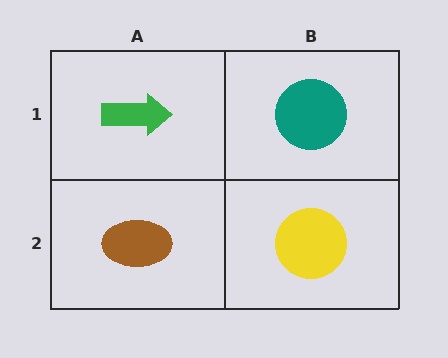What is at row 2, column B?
A yellow circle.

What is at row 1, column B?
A teal circle.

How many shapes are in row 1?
2 shapes.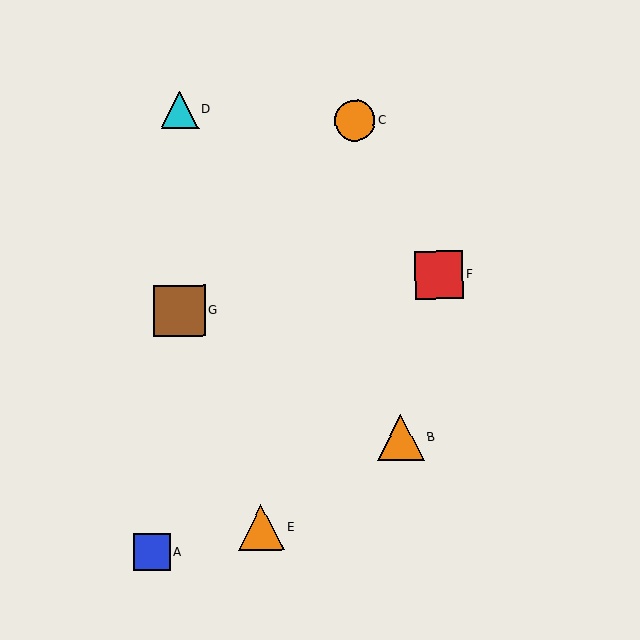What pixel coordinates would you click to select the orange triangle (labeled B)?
Click at (401, 437) to select the orange triangle B.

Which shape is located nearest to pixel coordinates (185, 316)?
The brown square (labeled G) at (179, 311) is nearest to that location.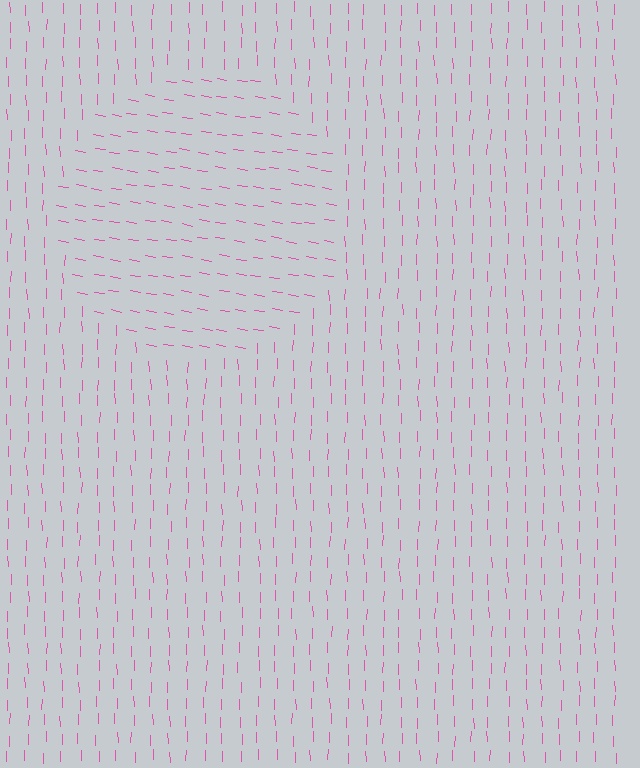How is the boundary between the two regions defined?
The boundary is defined purely by a change in line orientation (approximately 81 degrees difference). All lines are the same color and thickness.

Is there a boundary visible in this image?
Yes, there is a texture boundary formed by a change in line orientation.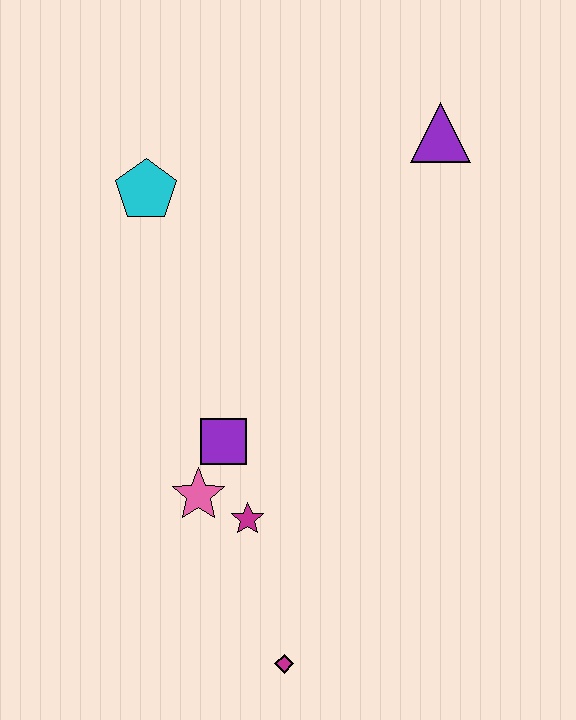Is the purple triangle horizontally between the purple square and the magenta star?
No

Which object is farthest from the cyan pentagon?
The magenta diamond is farthest from the cyan pentagon.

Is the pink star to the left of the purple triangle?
Yes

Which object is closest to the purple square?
The pink star is closest to the purple square.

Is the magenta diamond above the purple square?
No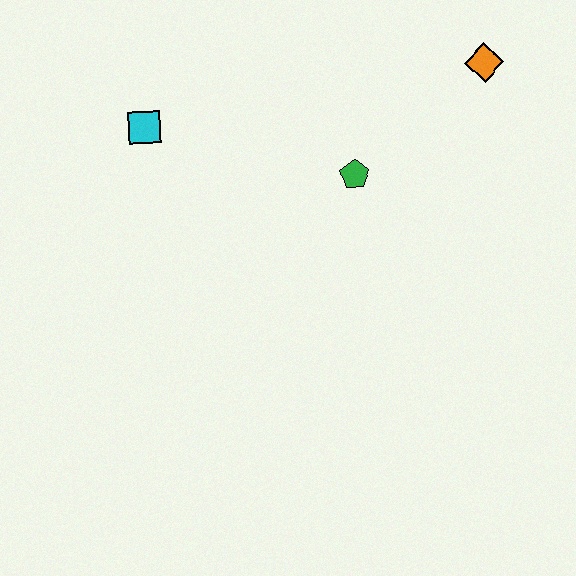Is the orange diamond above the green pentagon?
Yes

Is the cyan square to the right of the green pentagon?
No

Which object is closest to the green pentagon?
The orange diamond is closest to the green pentagon.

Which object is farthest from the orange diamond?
The cyan square is farthest from the orange diamond.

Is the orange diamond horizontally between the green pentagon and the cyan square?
No